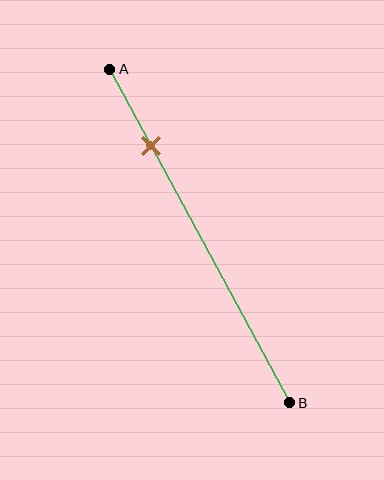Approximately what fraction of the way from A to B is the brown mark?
The brown mark is approximately 25% of the way from A to B.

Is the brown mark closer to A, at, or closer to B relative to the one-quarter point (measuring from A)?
The brown mark is approximately at the one-quarter point of segment AB.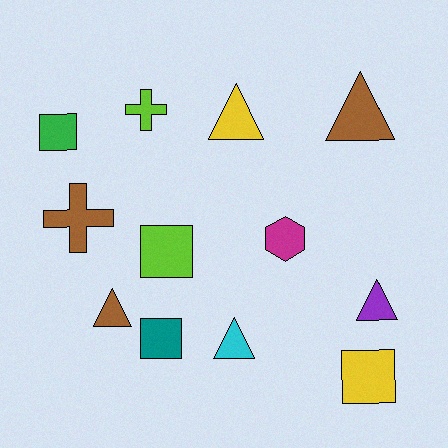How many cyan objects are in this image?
There is 1 cyan object.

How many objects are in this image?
There are 12 objects.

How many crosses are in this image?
There are 2 crosses.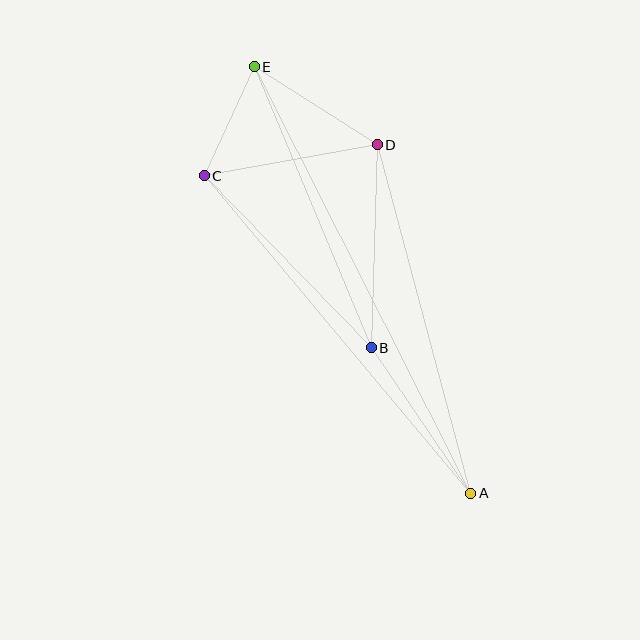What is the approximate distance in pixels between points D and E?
The distance between D and E is approximately 146 pixels.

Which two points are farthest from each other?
Points A and E are farthest from each other.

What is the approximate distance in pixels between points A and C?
The distance between A and C is approximately 415 pixels.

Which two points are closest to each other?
Points C and E are closest to each other.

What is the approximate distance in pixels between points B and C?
The distance between B and C is approximately 240 pixels.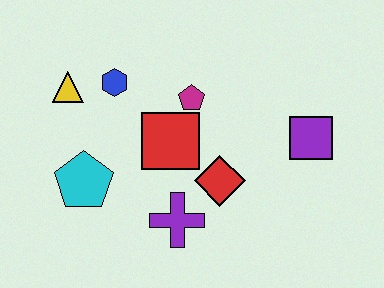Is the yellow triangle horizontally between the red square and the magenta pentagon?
No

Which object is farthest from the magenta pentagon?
The cyan pentagon is farthest from the magenta pentagon.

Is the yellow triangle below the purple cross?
No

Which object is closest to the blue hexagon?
The yellow triangle is closest to the blue hexagon.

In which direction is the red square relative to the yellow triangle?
The red square is to the right of the yellow triangle.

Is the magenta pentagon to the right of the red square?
Yes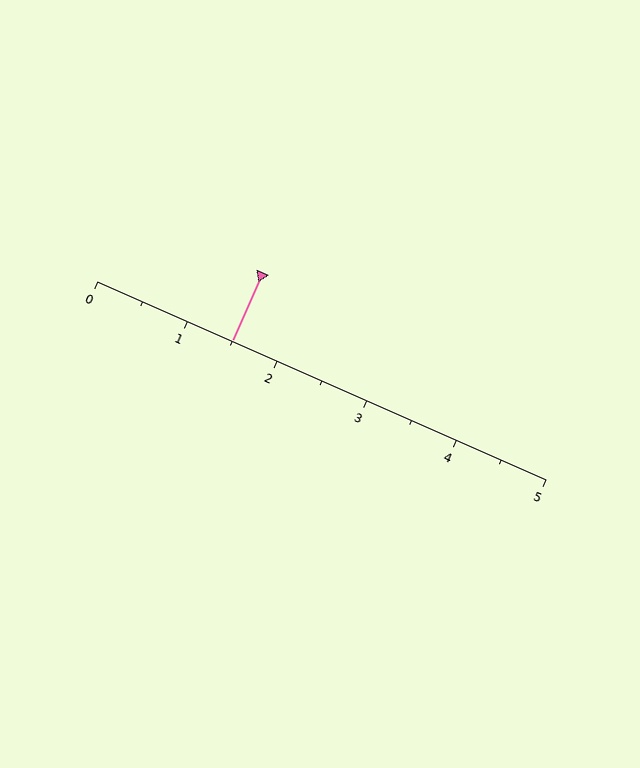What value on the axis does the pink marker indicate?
The marker indicates approximately 1.5.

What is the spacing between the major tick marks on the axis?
The major ticks are spaced 1 apart.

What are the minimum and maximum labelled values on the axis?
The axis runs from 0 to 5.